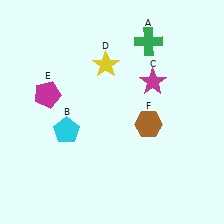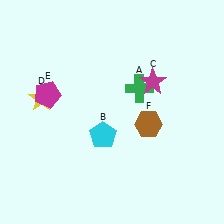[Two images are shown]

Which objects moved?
The objects that moved are: the green cross (A), the cyan pentagon (B), the yellow star (D).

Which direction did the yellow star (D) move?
The yellow star (D) moved left.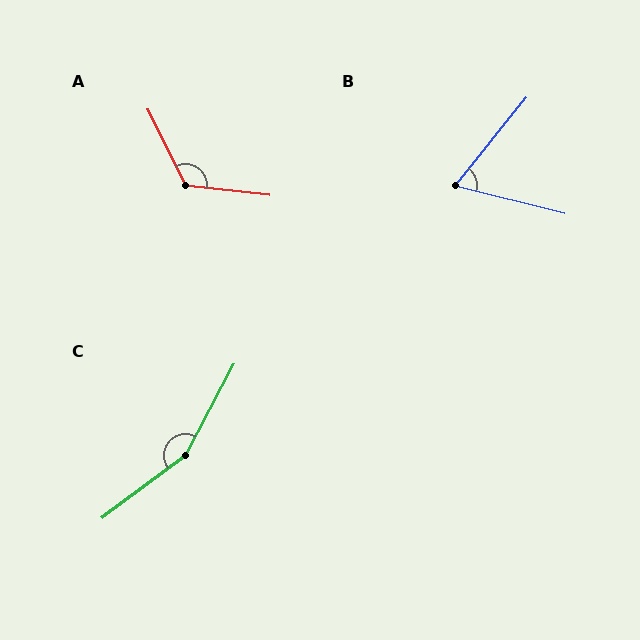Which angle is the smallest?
B, at approximately 65 degrees.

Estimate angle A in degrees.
Approximately 122 degrees.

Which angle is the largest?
C, at approximately 155 degrees.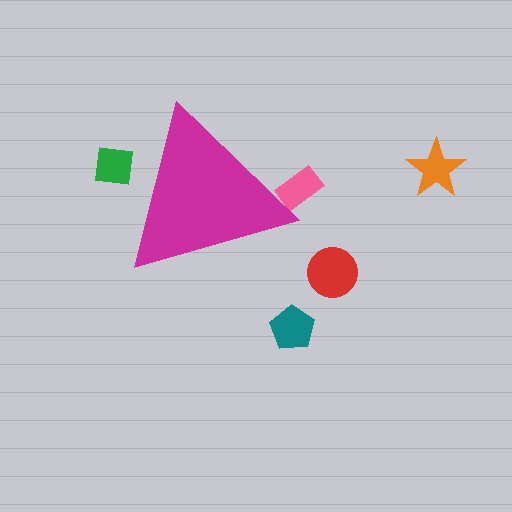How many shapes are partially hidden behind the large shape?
2 shapes are partially hidden.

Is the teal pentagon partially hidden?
No, the teal pentagon is fully visible.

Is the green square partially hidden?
Yes, the green square is partially hidden behind the magenta triangle.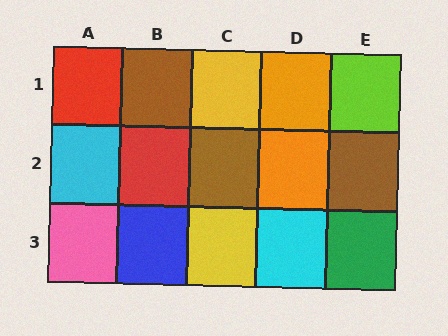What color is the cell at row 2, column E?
Brown.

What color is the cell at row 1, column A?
Red.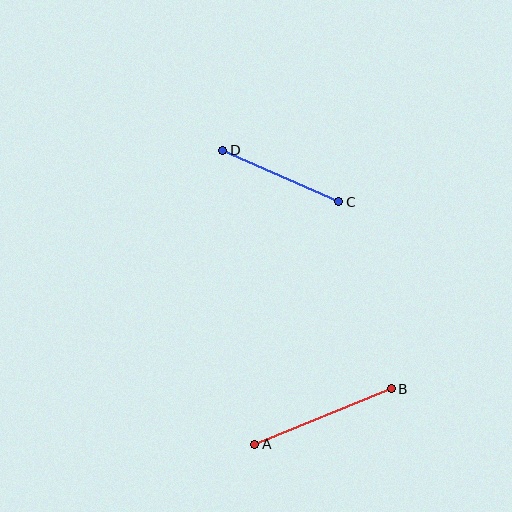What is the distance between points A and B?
The distance is approximately 147 pixels.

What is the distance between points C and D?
The distance is approximately 127 pixels.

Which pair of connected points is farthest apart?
Points A and B are farthest apart.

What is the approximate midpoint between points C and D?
The midpoint is at approximately (281, 176) pixels.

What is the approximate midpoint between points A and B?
The midpoint is at approximately (323, 417) pixels.